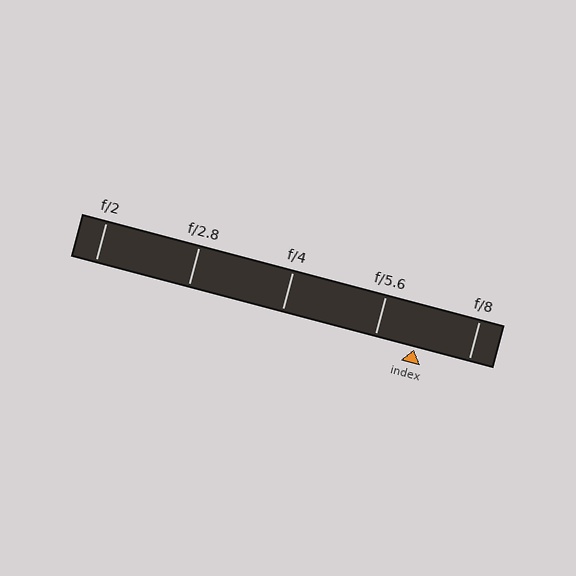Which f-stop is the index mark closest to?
The index mark is closest to f/5.6.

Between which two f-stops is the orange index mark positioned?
The index mark is between f/5.6 and f/8.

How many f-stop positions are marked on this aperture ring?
There are 5 f-stop positions marked.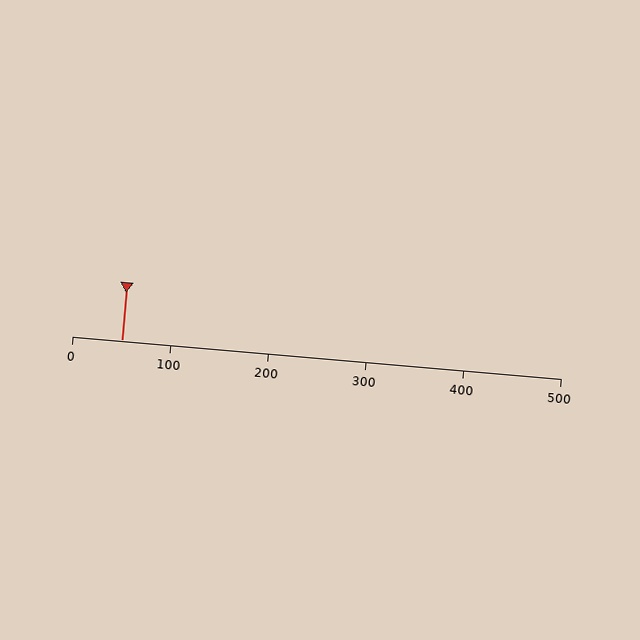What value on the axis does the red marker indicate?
The marker indicates approximately 50.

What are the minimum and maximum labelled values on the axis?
The axis runs from 0 to 500.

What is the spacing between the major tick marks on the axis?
The major ticks are spaced 100 apart.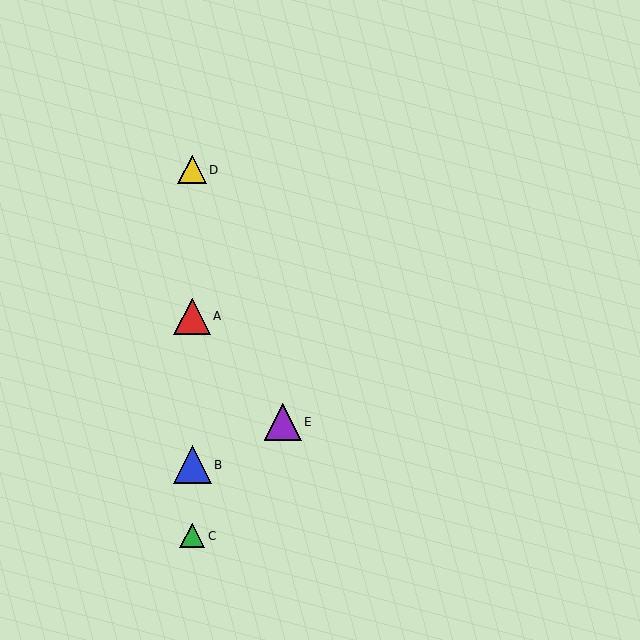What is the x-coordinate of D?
Object D is at x≈192.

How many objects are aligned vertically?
4 objects (A, B, C, D) are aligned vertically.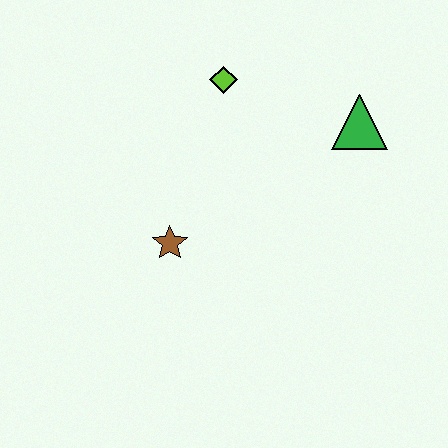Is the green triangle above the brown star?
Yes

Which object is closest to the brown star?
The lime diamond is closest to the brown star.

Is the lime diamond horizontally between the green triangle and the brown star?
Yes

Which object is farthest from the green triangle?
The brown star is farthest from the green triangle.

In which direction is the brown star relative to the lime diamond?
The brown star is below the lime diamond.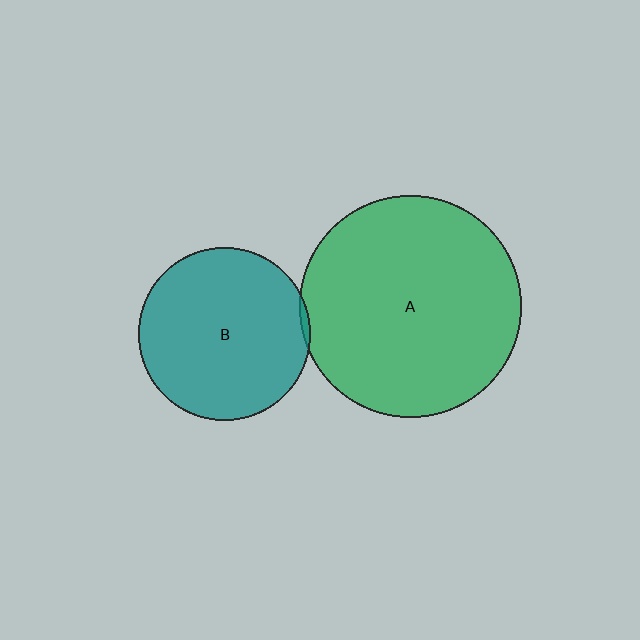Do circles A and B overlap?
Yes.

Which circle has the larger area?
Circle A (green).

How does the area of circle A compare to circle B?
Approximately 1.7 times.